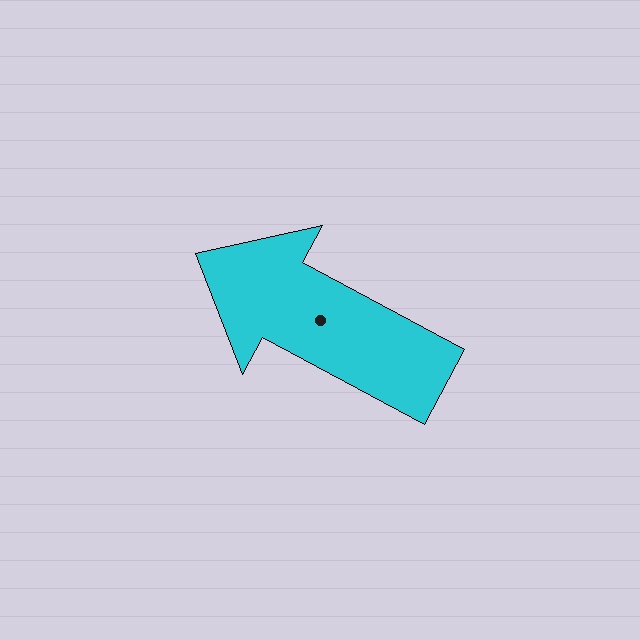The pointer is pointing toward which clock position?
Roughly 10 o'clock.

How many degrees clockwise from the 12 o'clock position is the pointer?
Approximately 298 degrees.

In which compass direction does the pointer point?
Northwest.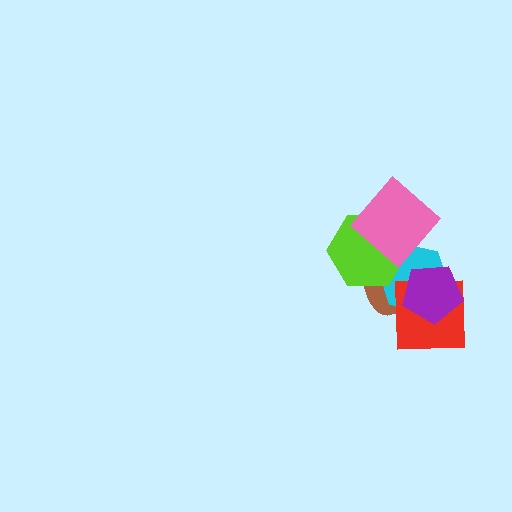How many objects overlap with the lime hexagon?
3 objects overlap with the lime hexagon.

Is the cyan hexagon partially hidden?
Yes, it is partially covered by another shape.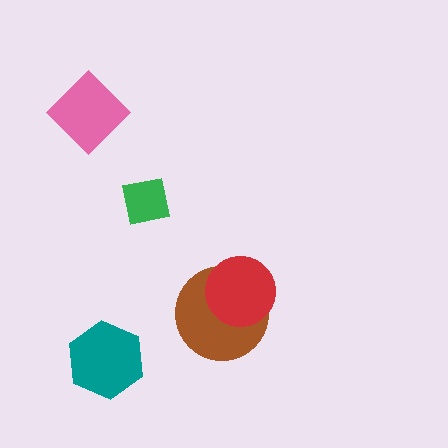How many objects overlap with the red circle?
1 object overlaps with the red circle.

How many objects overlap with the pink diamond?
0 objects overlap with the pink diamond.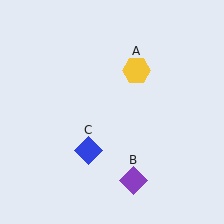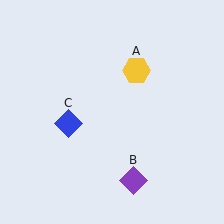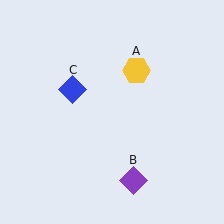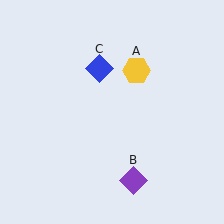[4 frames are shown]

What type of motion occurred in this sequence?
The blue diamond (object C) rotated clockwise around the center of the scene.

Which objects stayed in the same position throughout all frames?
Yellow hexagon (object A) and purple diamond (object B) remained stationary.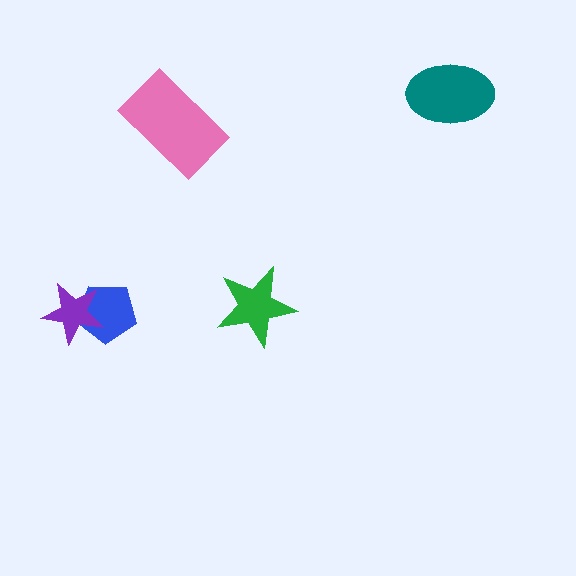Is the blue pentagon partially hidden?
Yes, it is partially covered by another shape.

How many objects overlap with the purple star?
1 object overlaps with the purple star.